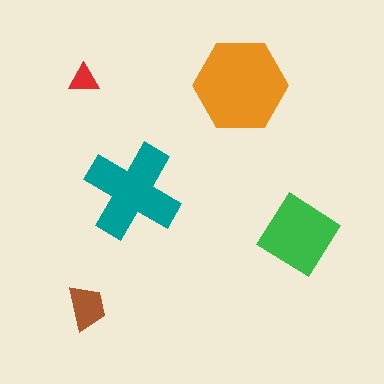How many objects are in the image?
There are 5 objects in the image.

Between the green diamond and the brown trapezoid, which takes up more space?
The green diamond.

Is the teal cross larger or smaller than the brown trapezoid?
Larger.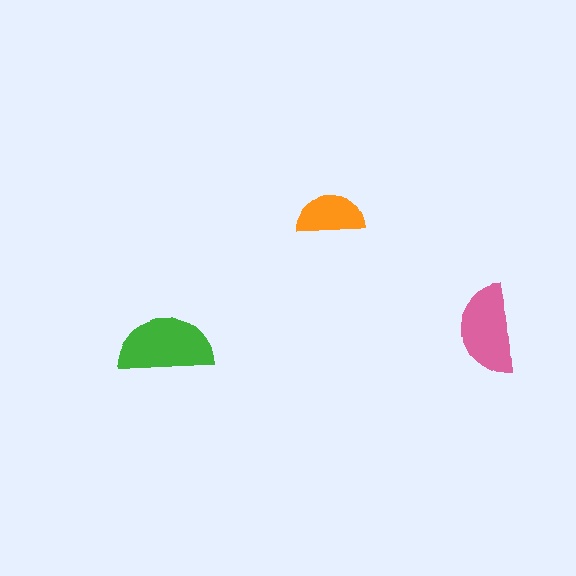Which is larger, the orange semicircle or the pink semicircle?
The pink one.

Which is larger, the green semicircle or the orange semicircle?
The green one.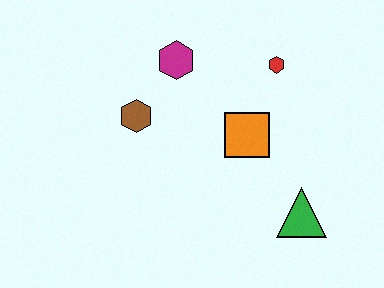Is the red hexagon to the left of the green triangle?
Yes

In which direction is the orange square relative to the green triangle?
The orange square is above the green triangle.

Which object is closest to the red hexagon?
The orange square is closest to the red hexagon.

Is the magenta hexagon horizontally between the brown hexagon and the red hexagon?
Yes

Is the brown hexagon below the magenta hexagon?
Yes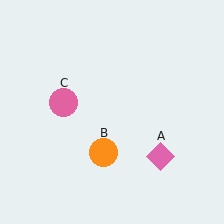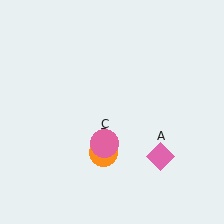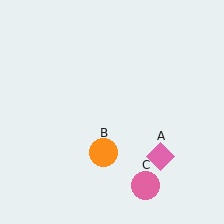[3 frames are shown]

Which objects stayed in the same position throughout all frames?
Pink diamond (object A) and orange circle (object B) remained stationary.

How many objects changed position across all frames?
1 object changed position: pink circle (object C).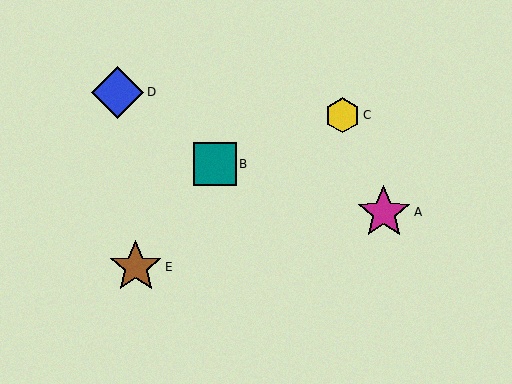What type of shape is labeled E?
Shape E is a brown star.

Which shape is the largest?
The magenta star (labeled A) is the largest.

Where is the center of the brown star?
The center of the brown star is at (136, 267).